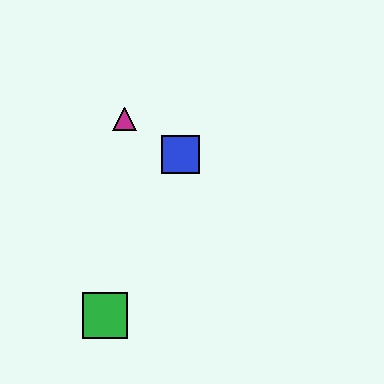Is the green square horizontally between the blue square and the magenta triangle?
No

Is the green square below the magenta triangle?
Yes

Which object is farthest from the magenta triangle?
The green square is farthest from the magenta triangle.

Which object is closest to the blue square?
The magenta triangle is closest to the blue square.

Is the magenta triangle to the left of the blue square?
Yes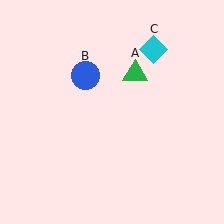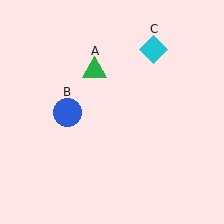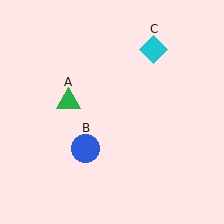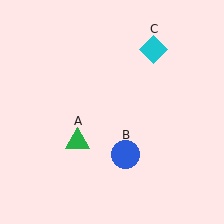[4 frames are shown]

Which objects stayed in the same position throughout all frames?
Cyan diamond (object C) remained stationary.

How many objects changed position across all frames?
2 objects changed position: green triangle (object A), blue circle (object B).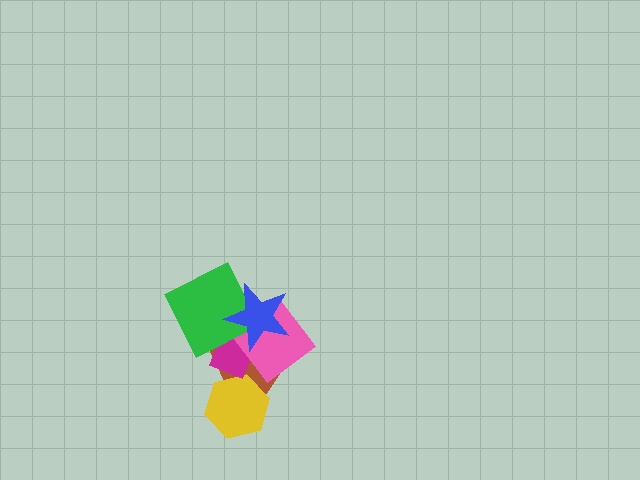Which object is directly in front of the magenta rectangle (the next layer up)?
The pink diamond is directly in front of the magenta rectangle.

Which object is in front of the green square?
The blue star is in front of the green square.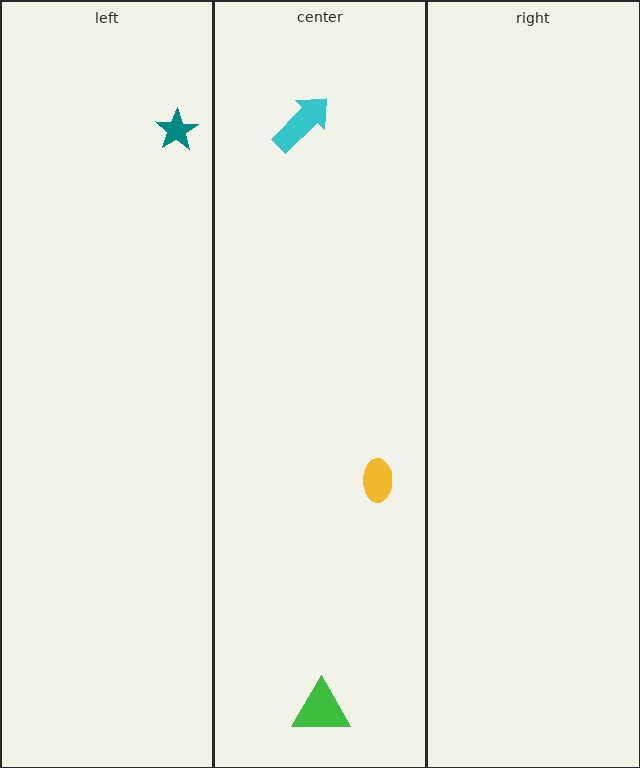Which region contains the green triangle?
The center region.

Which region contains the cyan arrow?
The center region.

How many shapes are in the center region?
3.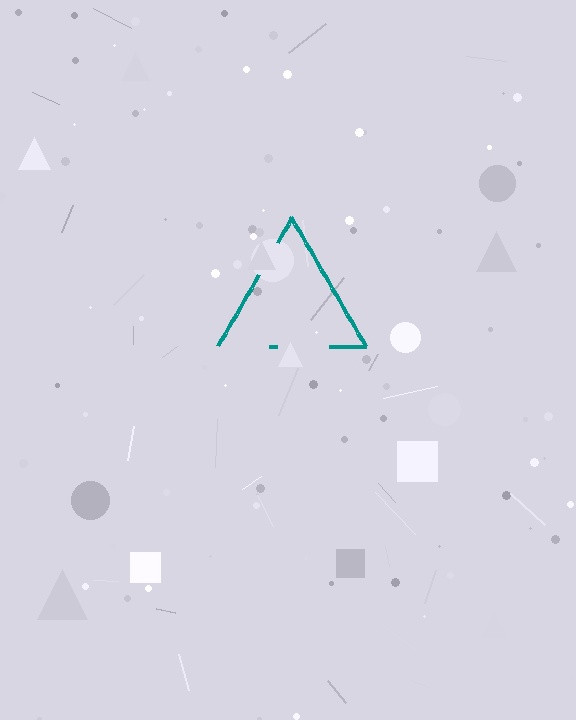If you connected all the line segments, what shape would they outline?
They would outline a triangle.